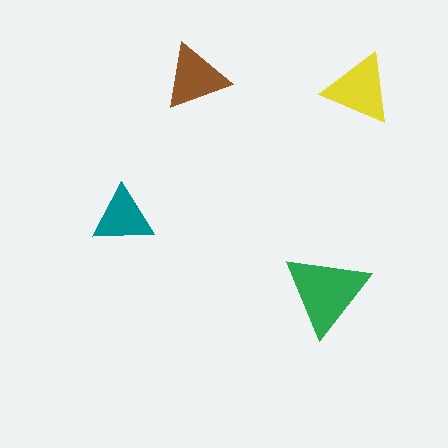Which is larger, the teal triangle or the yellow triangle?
The yellow one.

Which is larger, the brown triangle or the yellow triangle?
The yellow one.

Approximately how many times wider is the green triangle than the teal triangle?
About 1.5 times wider.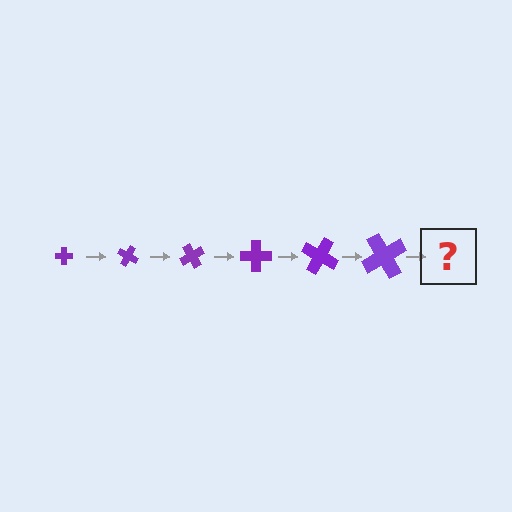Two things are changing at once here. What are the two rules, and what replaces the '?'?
The two rules are that the cross grows larger each step and it rotates 30 degrees each step. The '?' should be a cross, larger than the previous one and rotated 180 degrees from the start.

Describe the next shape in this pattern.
It should be a cross, larger than the previous one and rotated 180 degrees from the start.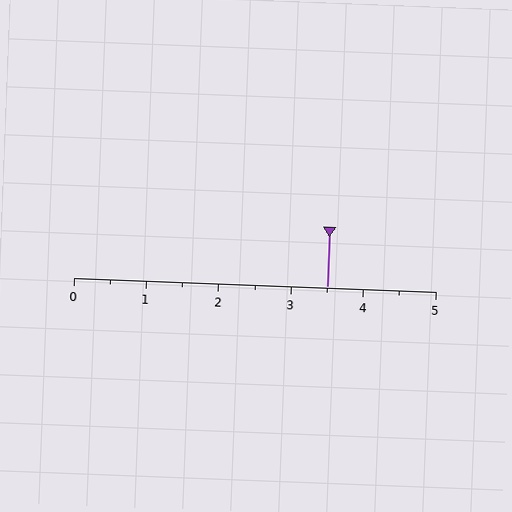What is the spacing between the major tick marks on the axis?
The major ticks are spaced 1 apart.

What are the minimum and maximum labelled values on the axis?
The axis runs from 0 to 5.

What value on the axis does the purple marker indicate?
The marker indicates approximately 3.5.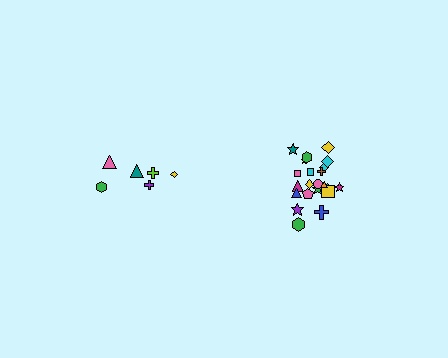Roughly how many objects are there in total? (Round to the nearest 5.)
Roughly 30 objects in total.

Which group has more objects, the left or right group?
The right group.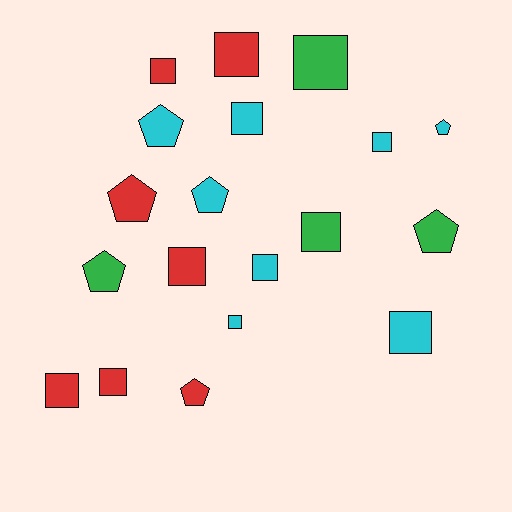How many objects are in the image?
There are 19 objects.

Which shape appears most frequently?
Square, with 12 objects.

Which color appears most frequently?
Cyan, with 8 objects.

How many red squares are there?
There are 5 red squares.